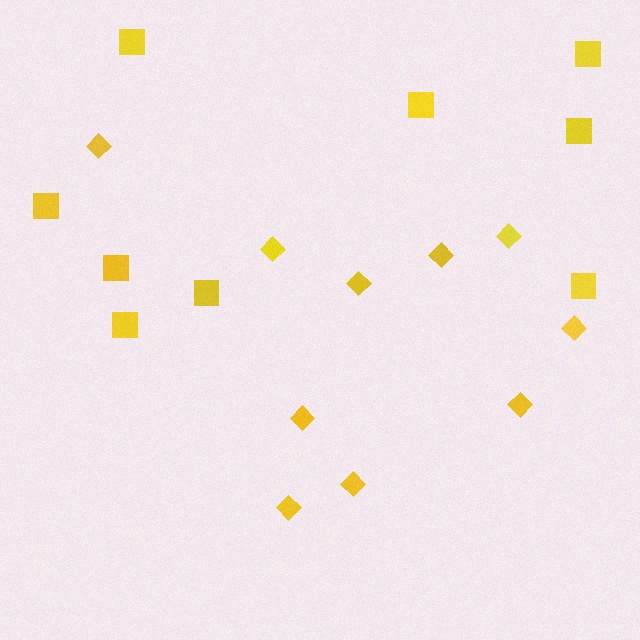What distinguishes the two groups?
There are 2 groups: one group of diamonds (10) and one group of squares (9).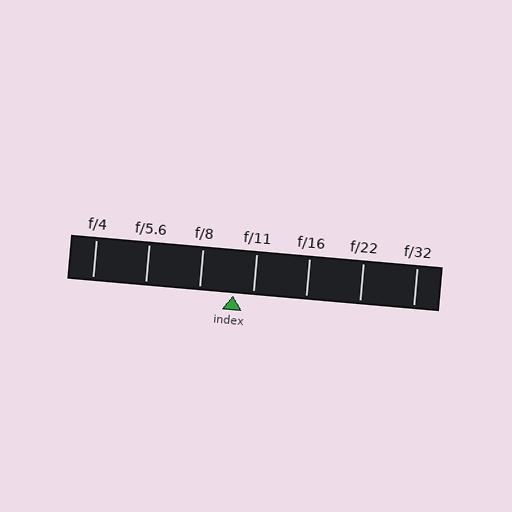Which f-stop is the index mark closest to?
The index mark is closest to f/11.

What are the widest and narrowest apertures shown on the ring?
The widest aperture shown is f/4 and the narrowest is f/32.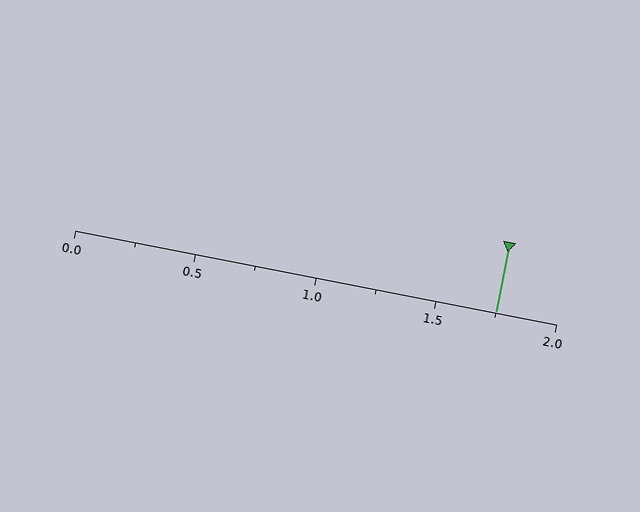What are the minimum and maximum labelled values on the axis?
The axis runs from 0.0 to 2.0.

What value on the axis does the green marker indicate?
The marker indicates approximately 1.75.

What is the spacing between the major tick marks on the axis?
The major ticks are spaced 0.5 apart.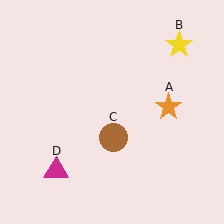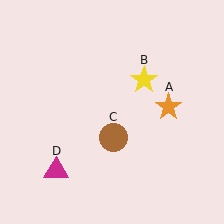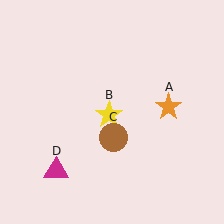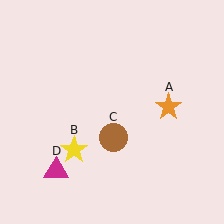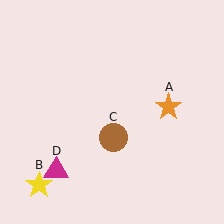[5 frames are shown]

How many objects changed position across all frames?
1 object changed position: yellow star (object B).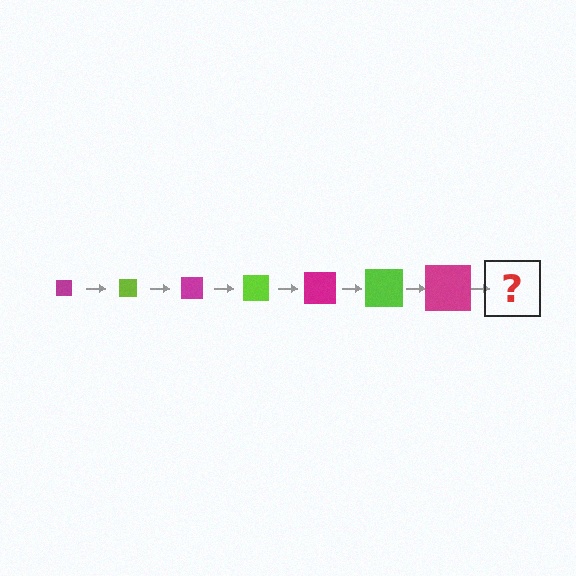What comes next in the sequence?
The next element should be a lime square, larger than the previous one.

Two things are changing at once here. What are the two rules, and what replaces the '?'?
The two rules are that the square grows larger each step and the color cycles through magenta and lime. The '?' should be a lime square, larger than the previous one.